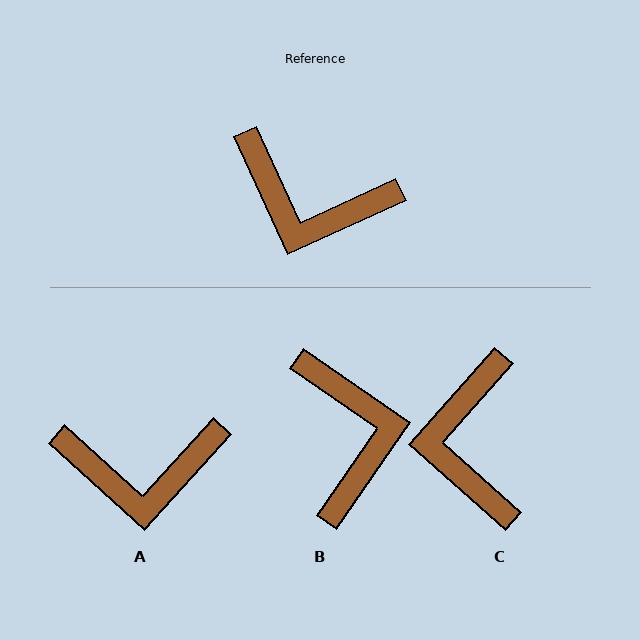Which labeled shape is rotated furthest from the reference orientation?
B, about 121 degrees away.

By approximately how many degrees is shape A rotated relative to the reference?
Approximately 23 degrees counter-clockwise.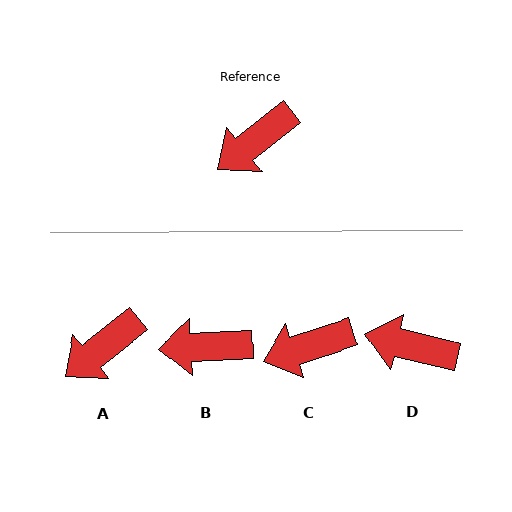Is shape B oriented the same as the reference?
No, it is off by about 36 degrees.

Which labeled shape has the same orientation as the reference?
A.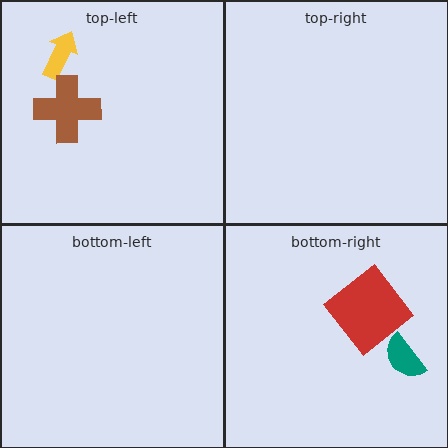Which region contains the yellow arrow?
The top-left region.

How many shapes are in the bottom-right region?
2.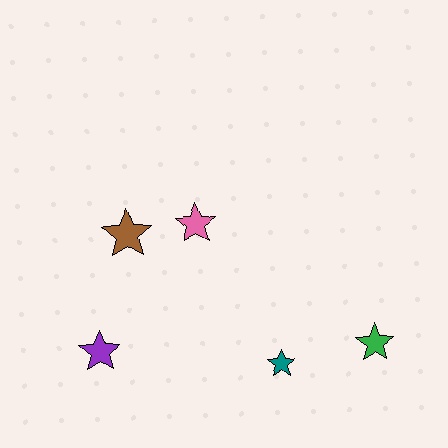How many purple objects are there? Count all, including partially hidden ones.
There is 1 purple object.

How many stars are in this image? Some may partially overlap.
There are 5 stars.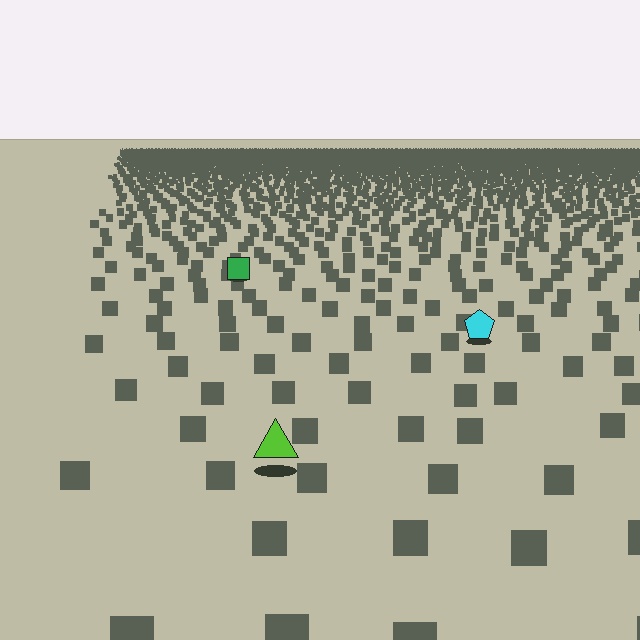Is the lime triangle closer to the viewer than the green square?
Yes. The lime triangle is closer — you can tell from the texture gradient: the ground texture is coarser near it.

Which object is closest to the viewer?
The lime triangle is closest. The texture marks near it are larger and more spread out.